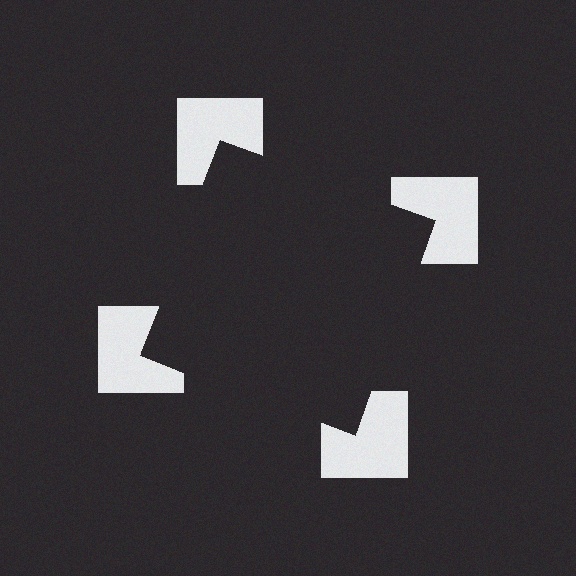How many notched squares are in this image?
There are 4 — one at each vertex of the illusory square.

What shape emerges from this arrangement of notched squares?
An illusory square — its edges are inferred from the aligned wedge cuts in the notched squares, not physically drawn.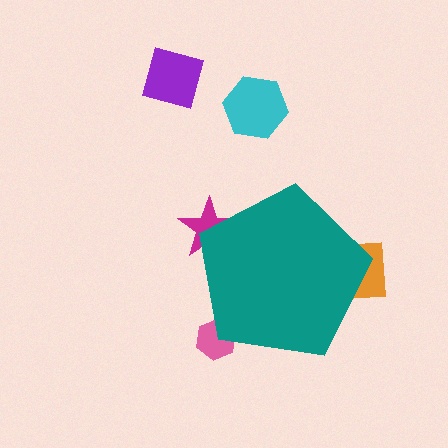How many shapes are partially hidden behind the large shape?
3 shapes are partially hidden.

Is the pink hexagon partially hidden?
Yes, the pink hexagon is partially hidden behind the teal pentagon.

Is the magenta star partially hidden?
Yes, the magenta star is partially hidden behind the teal pentagon.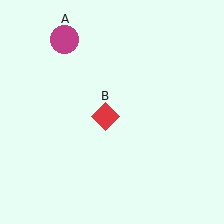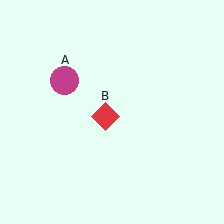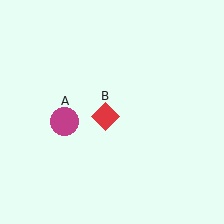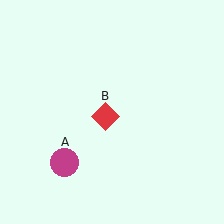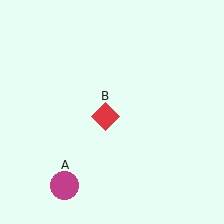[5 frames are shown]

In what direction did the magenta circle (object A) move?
The magenta circle (object A) moved down.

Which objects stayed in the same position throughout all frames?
Red diamond (object B) remained stationary.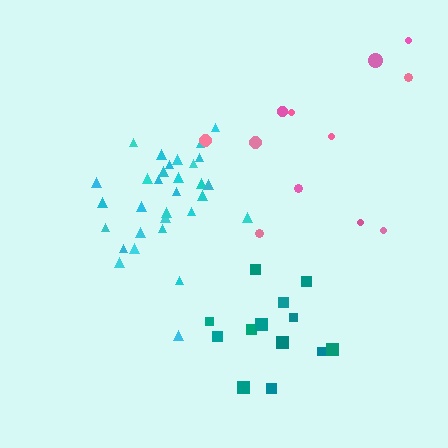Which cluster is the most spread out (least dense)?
Pink.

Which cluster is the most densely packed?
Cyan.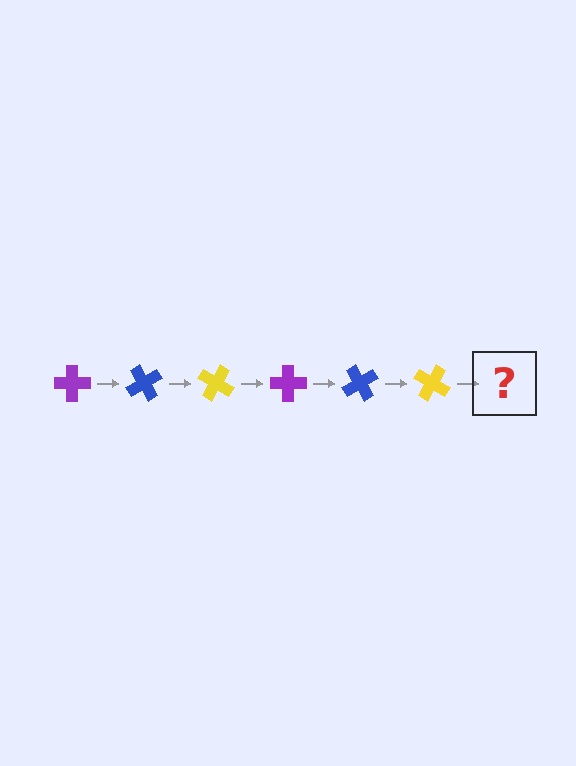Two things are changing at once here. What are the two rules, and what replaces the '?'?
The two rules are that it rotates 60 degrees each step and the color cycles through purple, blue, and yellow. The '?' should be a purple cross, rotated 360 degrees from the start.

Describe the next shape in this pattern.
It should be a purple cross, rotated 360 degrees from the start.